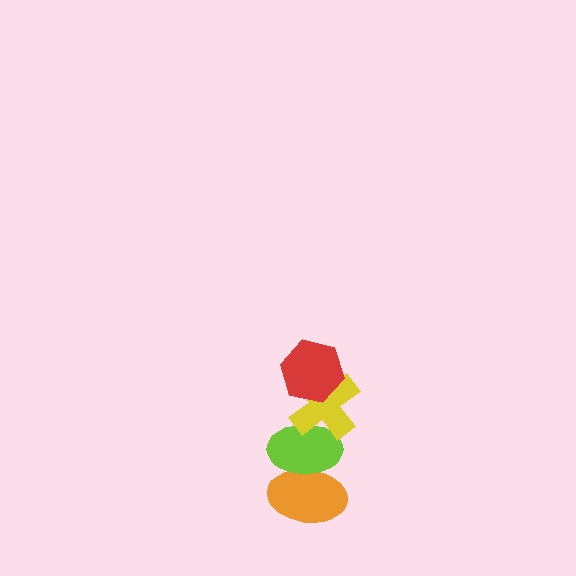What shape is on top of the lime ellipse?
The yellow cross is on top of the lime ellipse.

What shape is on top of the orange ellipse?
The lime ellipse is on top of the orange ellipse.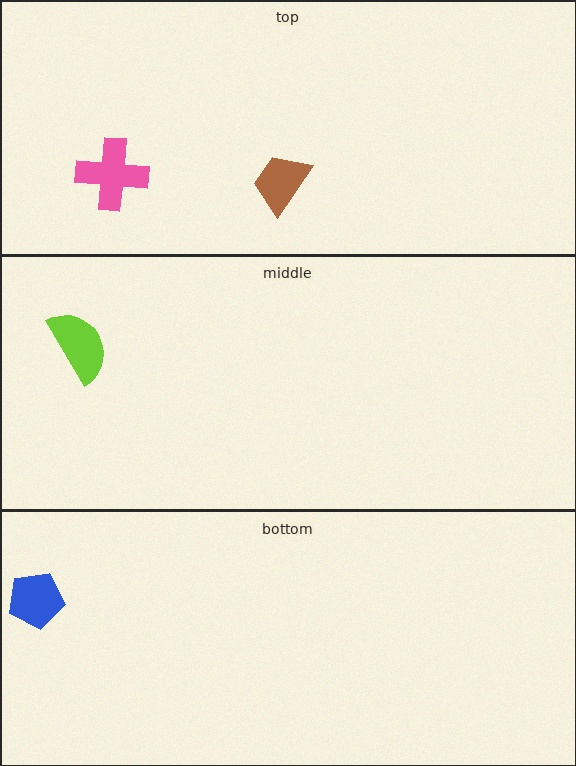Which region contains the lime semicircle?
The middle region.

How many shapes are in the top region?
2.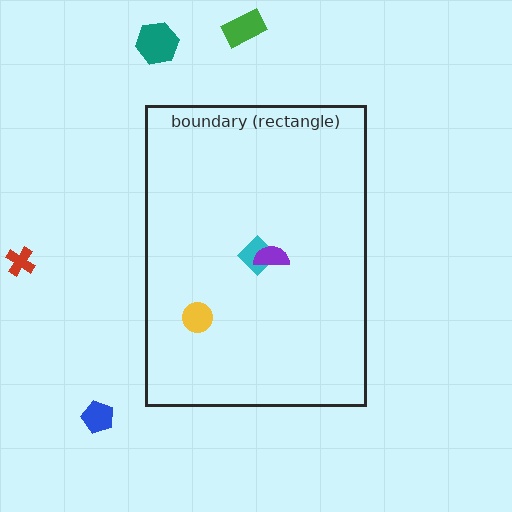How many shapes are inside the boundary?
3 inside, 4 outside.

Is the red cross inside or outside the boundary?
Outside.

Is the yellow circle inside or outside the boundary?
Inside.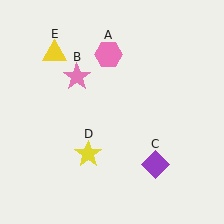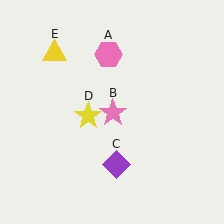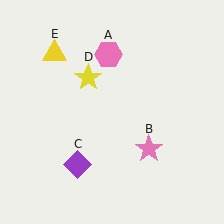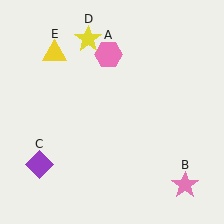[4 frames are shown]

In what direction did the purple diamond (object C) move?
The purple diamond (object C) moved left.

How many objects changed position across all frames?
3 objects changed position: pink star (object B), purple diamond (object C), yellow star (object D).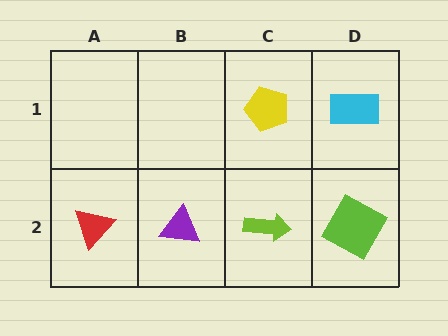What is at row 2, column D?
A lime square.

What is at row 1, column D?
A cyan rectangle.